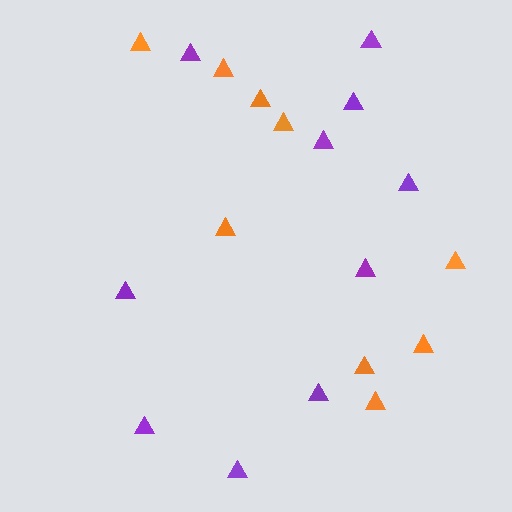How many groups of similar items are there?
There are 2 groups: one group of purple triangles (10) and one group of orange triangles (9).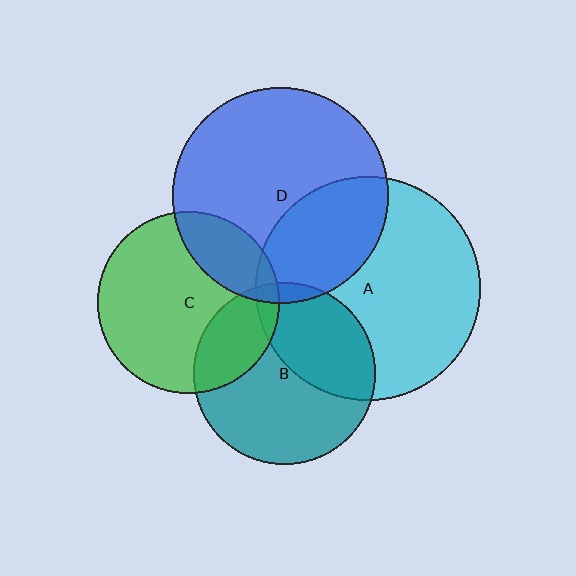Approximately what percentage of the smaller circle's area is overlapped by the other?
Approximately 35%.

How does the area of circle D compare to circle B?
Approximately 1.4 times.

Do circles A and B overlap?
Yes.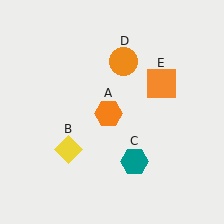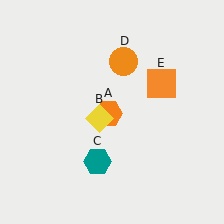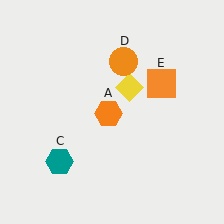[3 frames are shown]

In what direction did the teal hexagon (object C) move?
The teal hexagon (object C) moved left.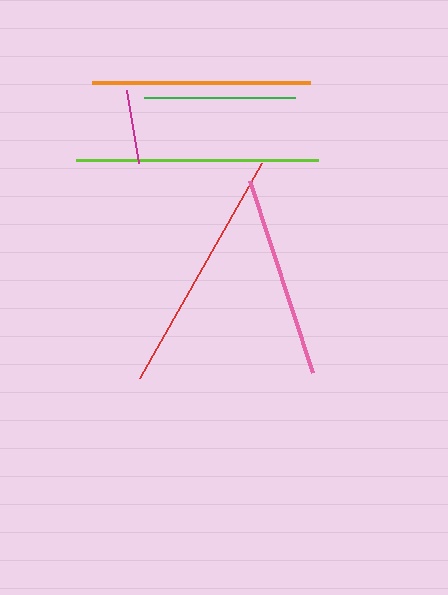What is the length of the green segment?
The green segment is approximately 151 pixels long.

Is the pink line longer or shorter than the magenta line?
The pink line is longer than the magenta line.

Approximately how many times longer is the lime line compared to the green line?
The lime line is approximately 1.6 times the length of the green line.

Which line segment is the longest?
The red line is the longest at approximately 247 pixels.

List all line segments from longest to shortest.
From longest to shortest: red, lime, orange, pink, green, magenta.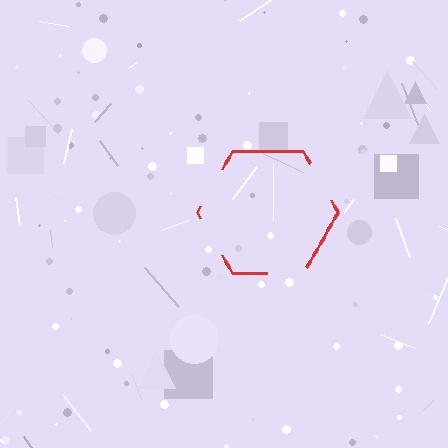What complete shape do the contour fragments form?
The contour fragments form a hexagon.